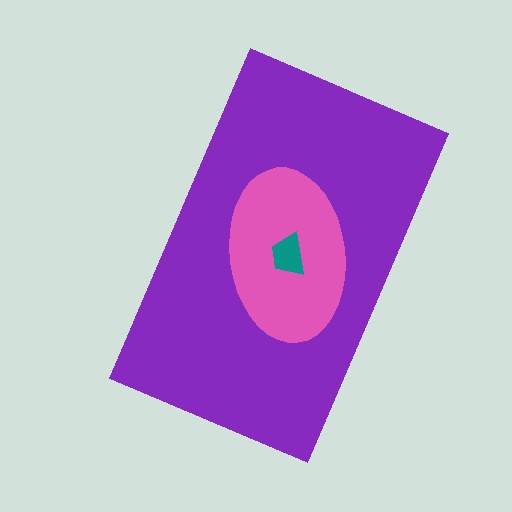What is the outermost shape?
The purple rectangle.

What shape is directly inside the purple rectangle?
The pink ellipse.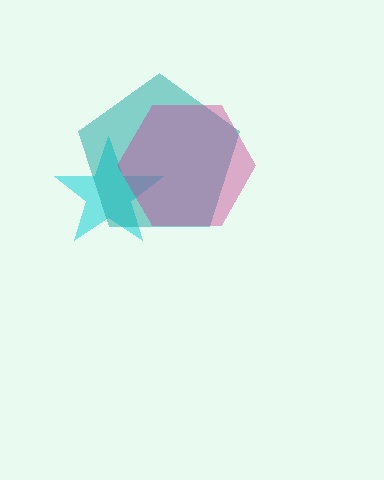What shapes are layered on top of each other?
The layered shapes are: a cyan star, a teal pentagon, a magenta hexagon.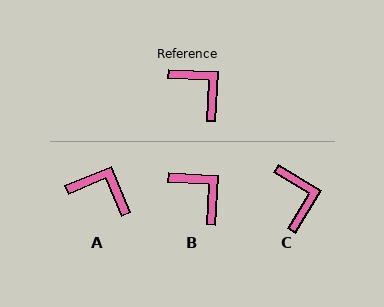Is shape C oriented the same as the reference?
No, it is off by about 28 degrees.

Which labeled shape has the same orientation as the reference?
B.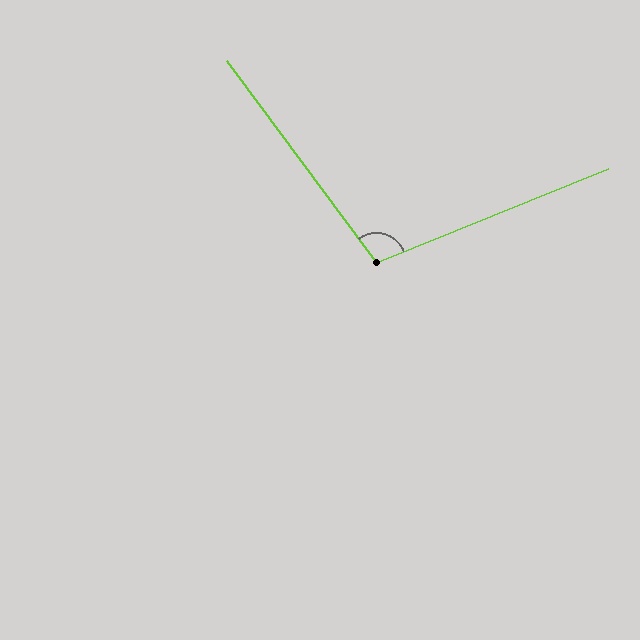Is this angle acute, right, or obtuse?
It is obtuse.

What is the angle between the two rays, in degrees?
Approximately 104 degrees.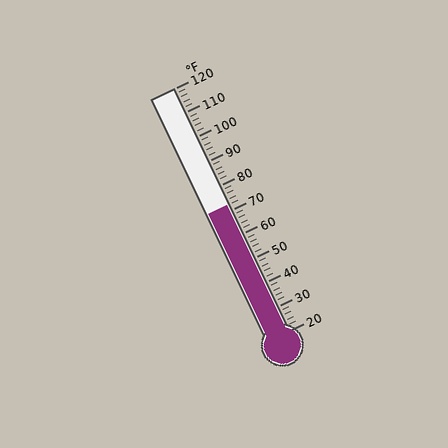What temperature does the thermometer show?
The thermometer shows approximately 72°F.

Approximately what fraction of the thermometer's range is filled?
The thermometer is filled to approximately 50% of its range.